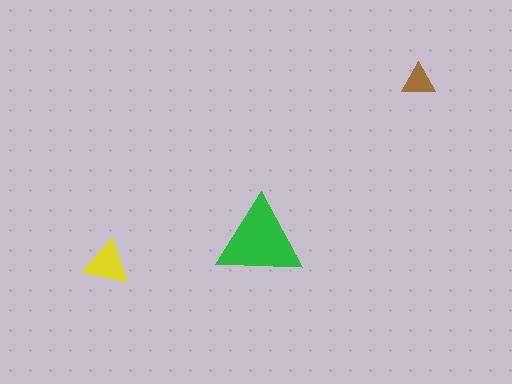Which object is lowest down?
The yellow triangle is bottommost.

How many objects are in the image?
There are 3 objects in the image.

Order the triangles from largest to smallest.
the green one, the yellow one, the brown one.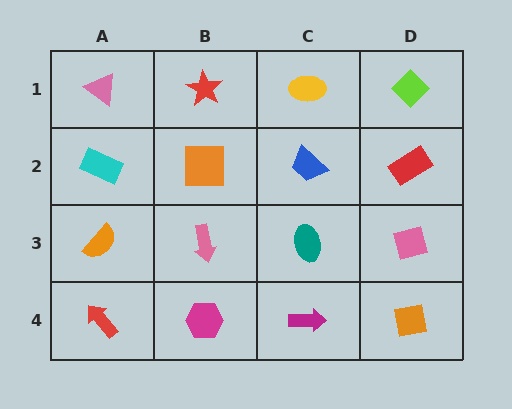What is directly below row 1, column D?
A red rectangle.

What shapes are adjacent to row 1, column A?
A cyan rectangle (row 2, column A), a red star (row 1, column B).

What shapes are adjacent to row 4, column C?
A teal ellipse (row 3, column C), a magenta hexagon (row 4, column B), an orange square (row 4, column D).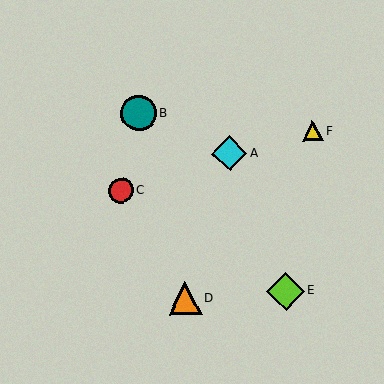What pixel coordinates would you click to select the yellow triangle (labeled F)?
Click at (313, 131) to select the yellow triangle F.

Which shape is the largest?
The lime diamond (labeled E) is the largest.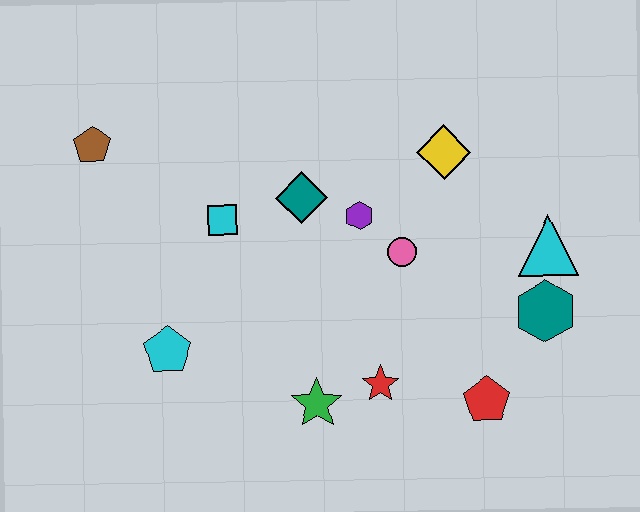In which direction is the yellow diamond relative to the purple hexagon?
The yellow diamond is to the right of the purple hexagon.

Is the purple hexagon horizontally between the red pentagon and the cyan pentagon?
Yes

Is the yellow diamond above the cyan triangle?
Yes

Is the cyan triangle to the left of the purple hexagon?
No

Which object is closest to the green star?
The red star is closest to the green star.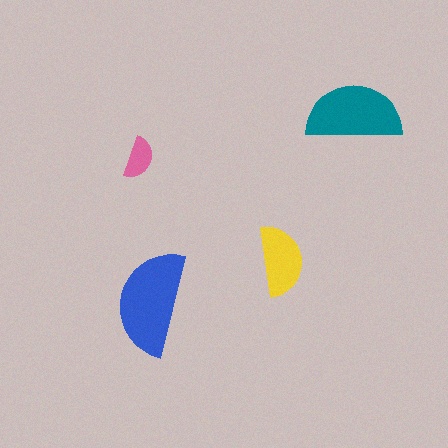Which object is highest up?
The teal semicircle is topmost.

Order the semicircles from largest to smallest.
the blue one, the teal one, the yellow one, the pink one.